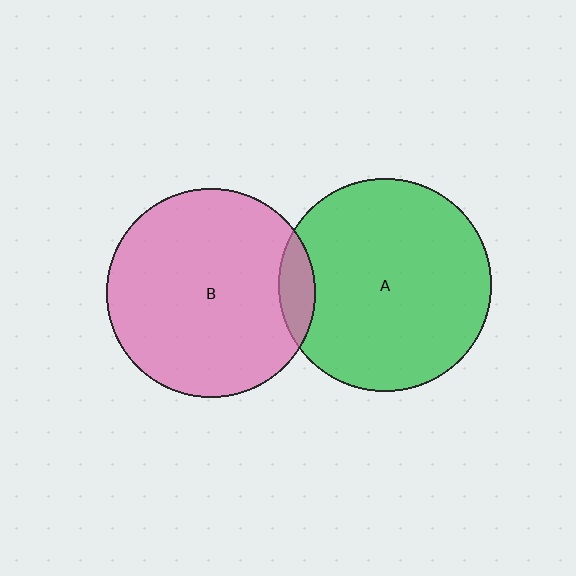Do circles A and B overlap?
Yes.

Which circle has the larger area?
Circle A (green).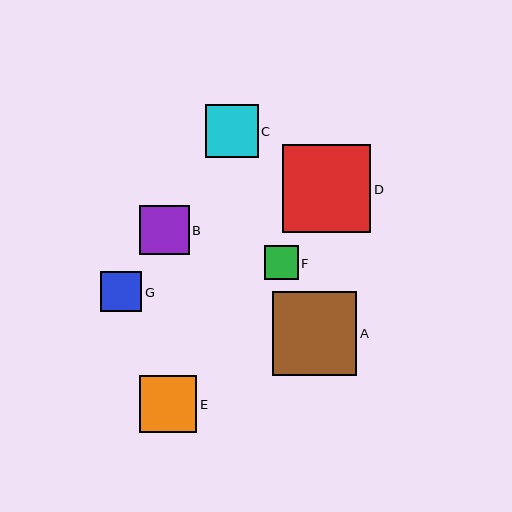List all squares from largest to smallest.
From largest to smallest: D, A, E, C, B, G, F.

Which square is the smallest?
Square F is the smallest with a size of approximately 34 pixels.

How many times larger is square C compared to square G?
Square C is approximately 1.3 times the size of square G.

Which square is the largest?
Square D is the largest with a size of approximately 88 pixels.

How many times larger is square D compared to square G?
Square D is approximately 2.2 times the size of square G.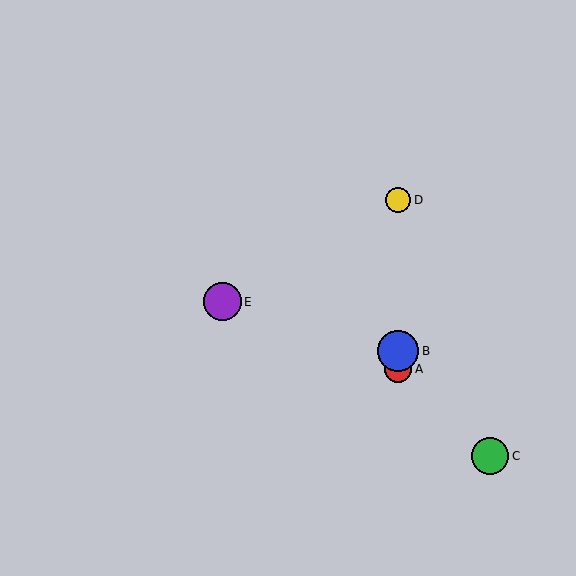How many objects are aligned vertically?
3 objects (A, B, D) are aligned vertically.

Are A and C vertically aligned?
No, A is at x≈398 and C is at x≈490.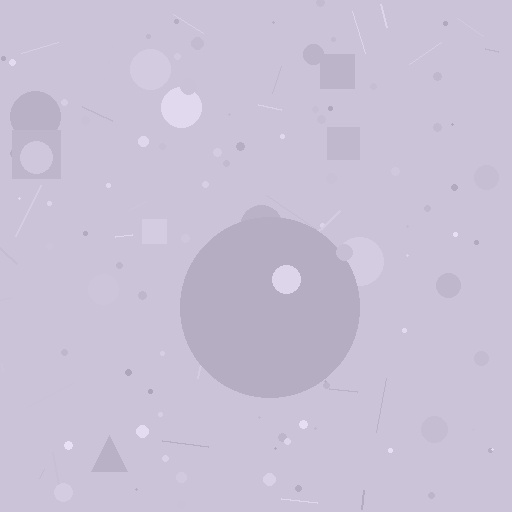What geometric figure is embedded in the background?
A circle is embedded in the background.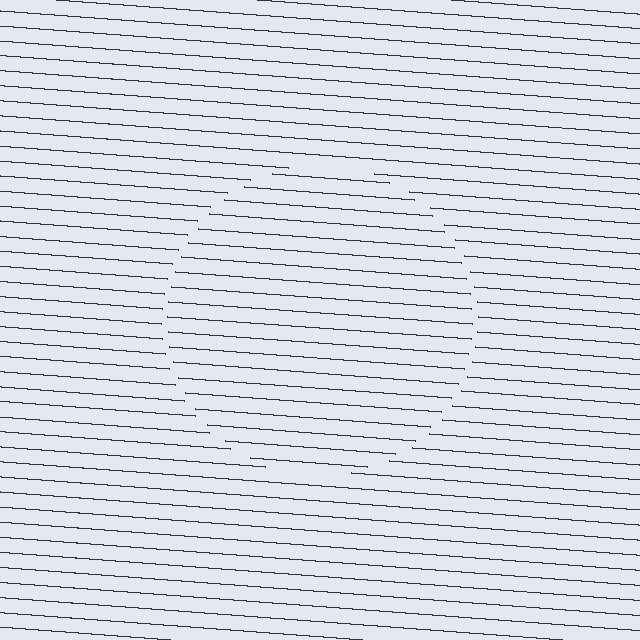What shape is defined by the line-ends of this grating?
An illusory circle. The interior of the shape contains the same grating, shifted by half a period — the contour is defined by the phase discontinuity where line-ends from the inner and outer gratings abut.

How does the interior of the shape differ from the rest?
The interior of the shape contains the same grating, shifted by half a period — the contour is defined by the phase discontinuity where line-ends from the inner and outer gratings abut.